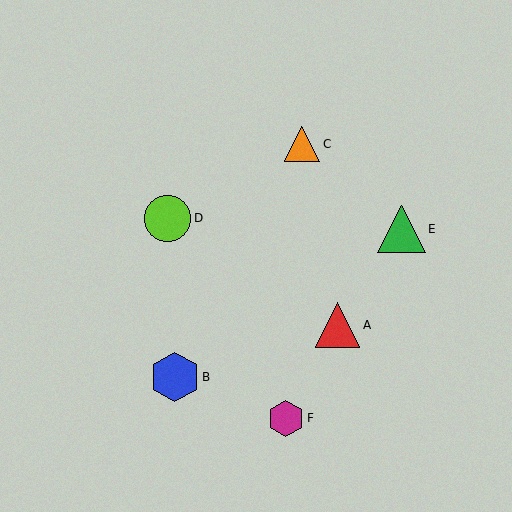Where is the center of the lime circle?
The center of the lime circle is at (168, 218).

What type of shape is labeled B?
Shape B is a blue hexagon.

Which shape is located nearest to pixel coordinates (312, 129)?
The orange triangle (labeled C) at (302, 144) is nearest to that location.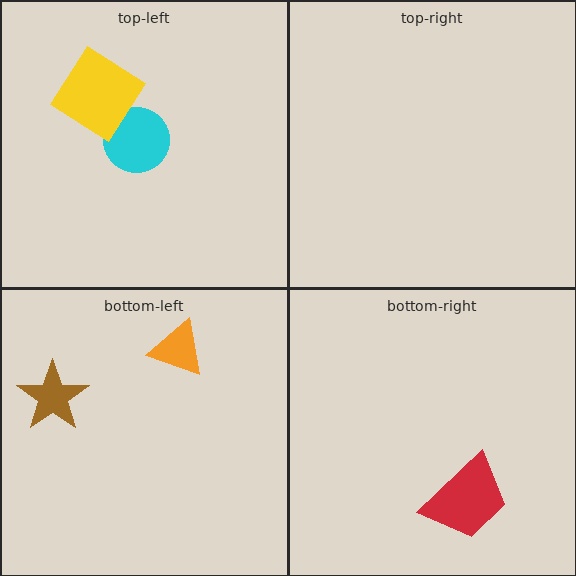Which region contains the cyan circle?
The top-left region.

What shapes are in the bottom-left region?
The brown star, the orange triangle.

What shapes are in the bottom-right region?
The red trapezoid.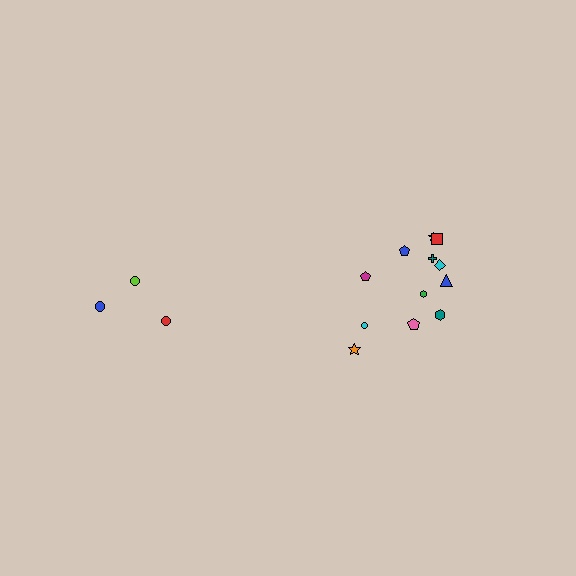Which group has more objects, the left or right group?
The right group.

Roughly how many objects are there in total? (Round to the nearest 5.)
Roughly 15 objects in total.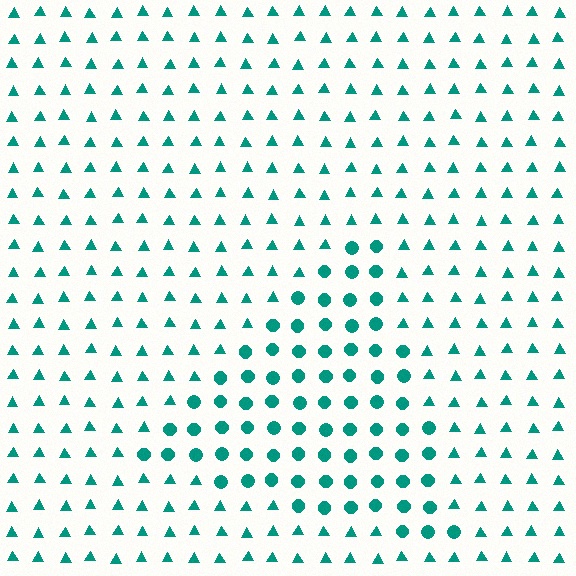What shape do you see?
I see a triangle.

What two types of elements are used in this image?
The image uses circles inside the triangle region and triangles outside it.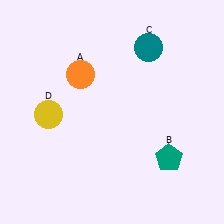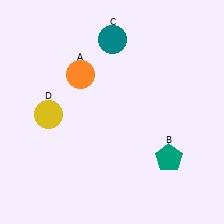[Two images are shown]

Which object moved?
The teal circle (C) moved left.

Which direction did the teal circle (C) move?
The teal circle (C) moved left.